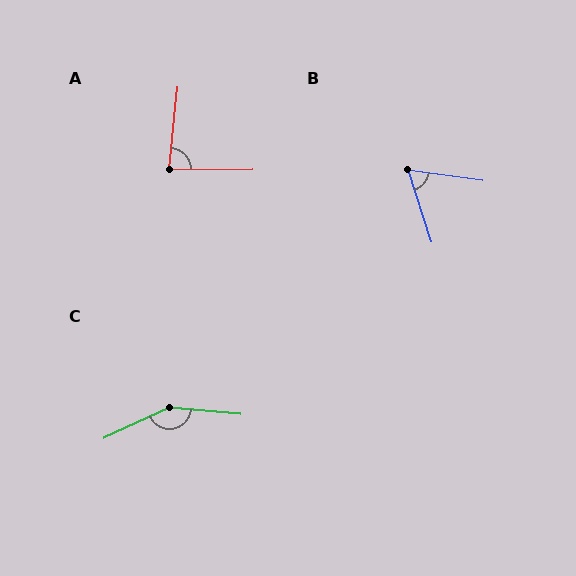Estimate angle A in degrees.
Approximately 84 degrees.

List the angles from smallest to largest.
B (64°), A (84°), C (150°).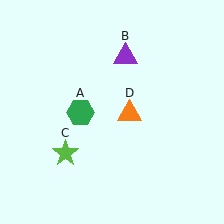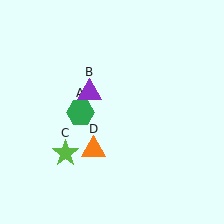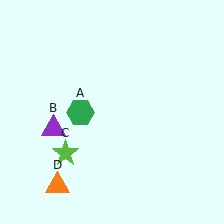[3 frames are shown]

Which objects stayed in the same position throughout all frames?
Green hexagon (object A) and lime star (object C) remained stationary.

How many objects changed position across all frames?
2 objects changed position: purple triangle (object B), orange triangle (object D).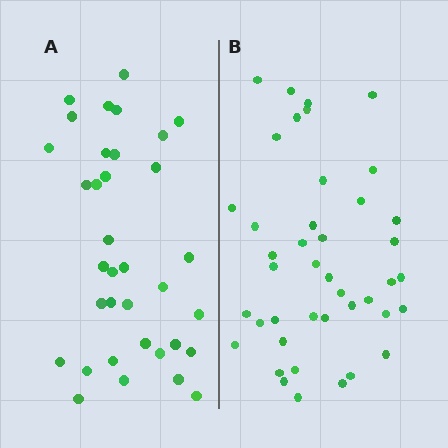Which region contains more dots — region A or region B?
Region B (the right region) has more dots.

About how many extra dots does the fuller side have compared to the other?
Region B has roughly 8 or so more dots than region A.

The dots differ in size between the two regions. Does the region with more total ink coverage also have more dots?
No. Region A has more total ink coverage because its dots are larger, but region B actually contains more individual dots. Total area can be misleading — the number of items is what matters here.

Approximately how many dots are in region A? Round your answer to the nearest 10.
About 40 dots. (The exact count is 35, which rounds to 40.)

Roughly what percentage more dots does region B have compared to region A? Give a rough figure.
About 20% more.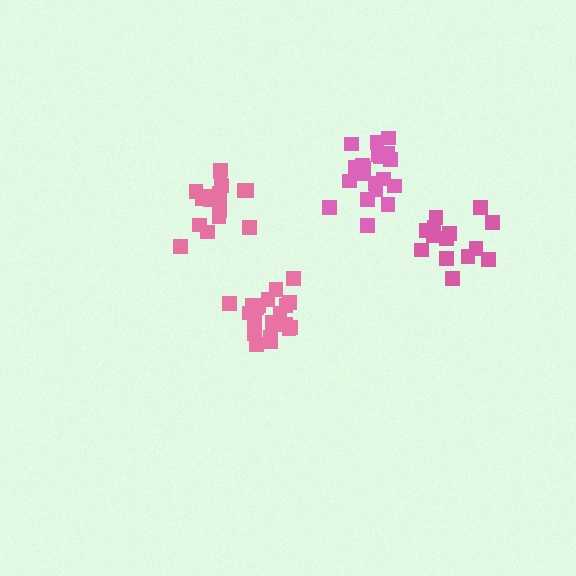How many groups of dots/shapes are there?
There are 4 groups.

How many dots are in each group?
Group 1: 20 dots, Group 2: 14 dots, Group 3: 18 dots, Group 4: 20 dots (72 total).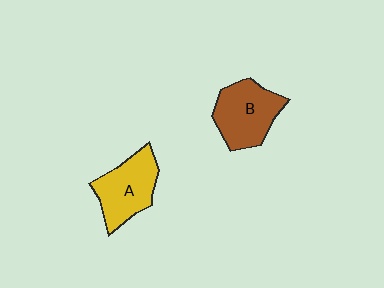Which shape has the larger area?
Shape B (brown).